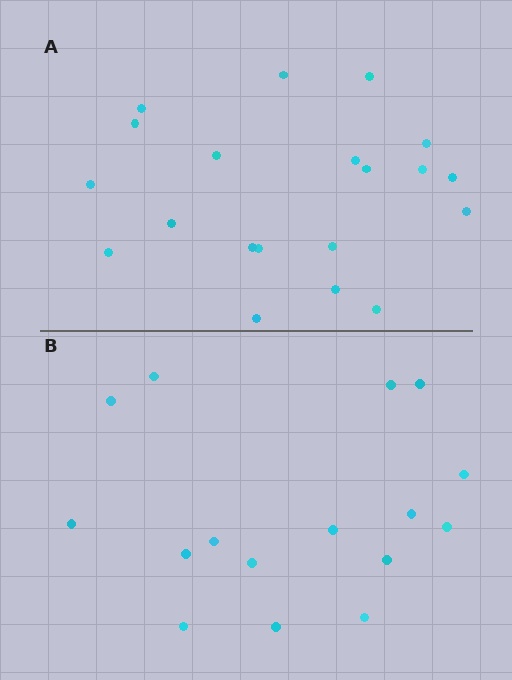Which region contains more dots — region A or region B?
Region A (the top region) has more dots.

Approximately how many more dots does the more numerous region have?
Region A has about 4 more dots than region B.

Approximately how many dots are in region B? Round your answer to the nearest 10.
About 20 dots. (The exact count is 16, which rounds to 20.)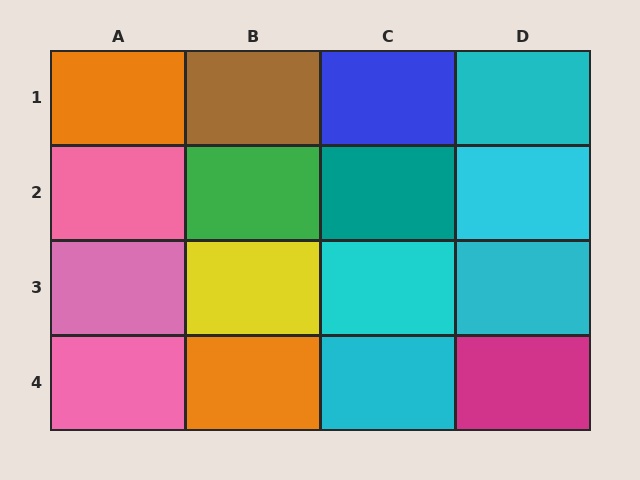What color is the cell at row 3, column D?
Cyan.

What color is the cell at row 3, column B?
Yellow.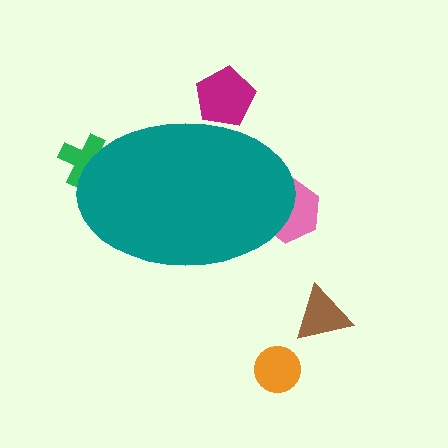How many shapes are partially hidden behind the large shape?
3 shapes are partially hidden.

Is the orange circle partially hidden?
No, the orange circle is fully visible.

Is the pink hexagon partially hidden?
Yes, the pink hexagon is partially hidden behind the teal ellipse.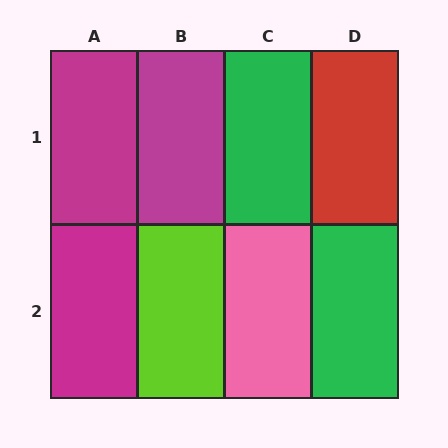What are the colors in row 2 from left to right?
Magenta, lime, pink, green.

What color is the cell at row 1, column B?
Magenta.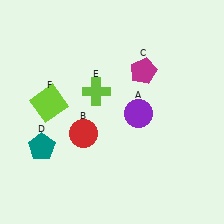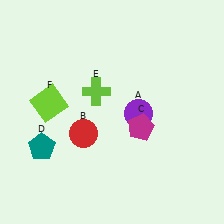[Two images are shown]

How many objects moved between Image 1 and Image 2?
1 object moved between the two images.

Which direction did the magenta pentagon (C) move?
The magenta pentagon (C) moved down.